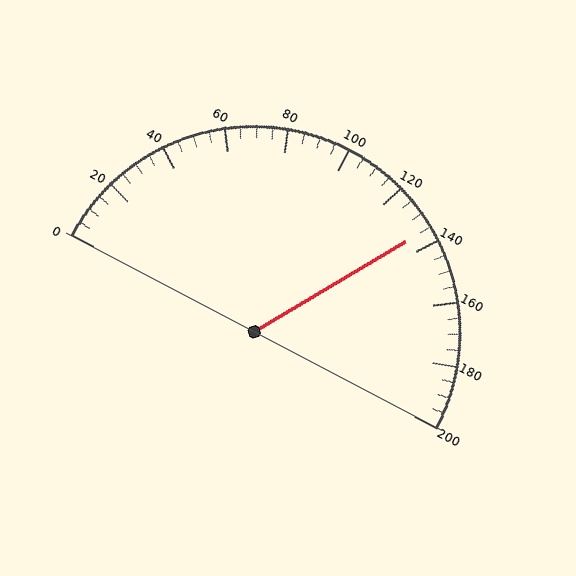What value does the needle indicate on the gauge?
The needle indicates approximately 135.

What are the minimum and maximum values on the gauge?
The gauge ranges from 0 to 200.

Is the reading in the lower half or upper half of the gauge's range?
The reading is in the upper half of the range (0 to 200).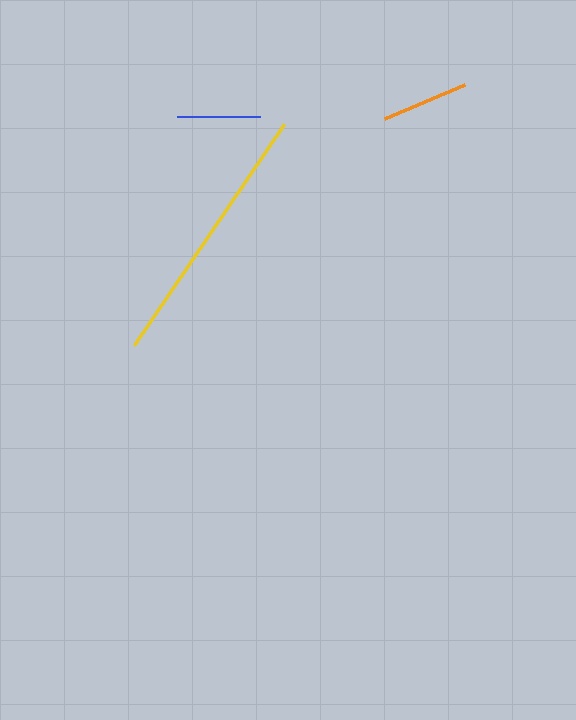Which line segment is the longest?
The yellow line is the longest at approximately 267 pixels.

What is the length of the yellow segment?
The yellow segment is approximately 267 pixels long.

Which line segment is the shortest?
The blue line is the shortest at approximately 83 pixels.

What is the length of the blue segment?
The blue segment is approximately 83 pixels long.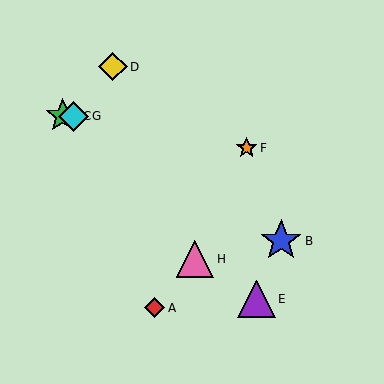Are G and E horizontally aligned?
No, G is at y≈116 and E is at y≈299.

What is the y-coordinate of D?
Object D is at y≈67.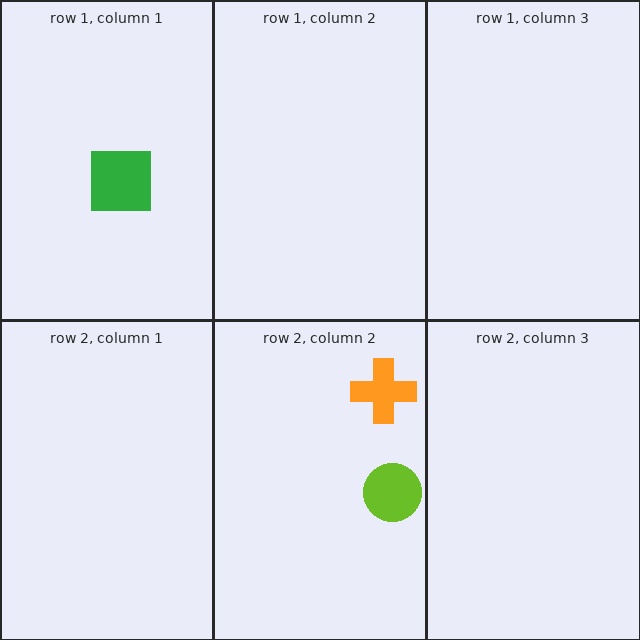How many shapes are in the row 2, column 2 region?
2.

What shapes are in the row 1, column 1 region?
The green square.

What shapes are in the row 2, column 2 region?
The orange cross, the lime circle.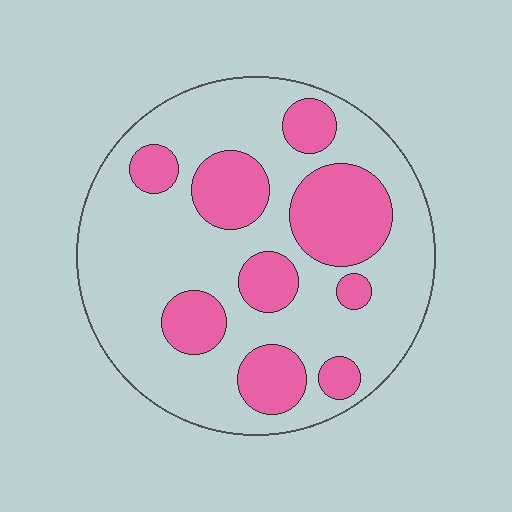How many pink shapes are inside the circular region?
9.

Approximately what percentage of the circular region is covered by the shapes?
Approximately 30%.